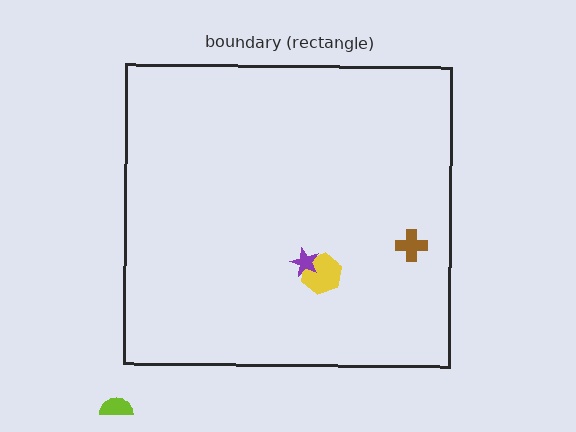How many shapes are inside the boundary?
3 inside, 1 outside.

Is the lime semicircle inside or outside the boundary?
Outside.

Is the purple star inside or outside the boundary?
Inside.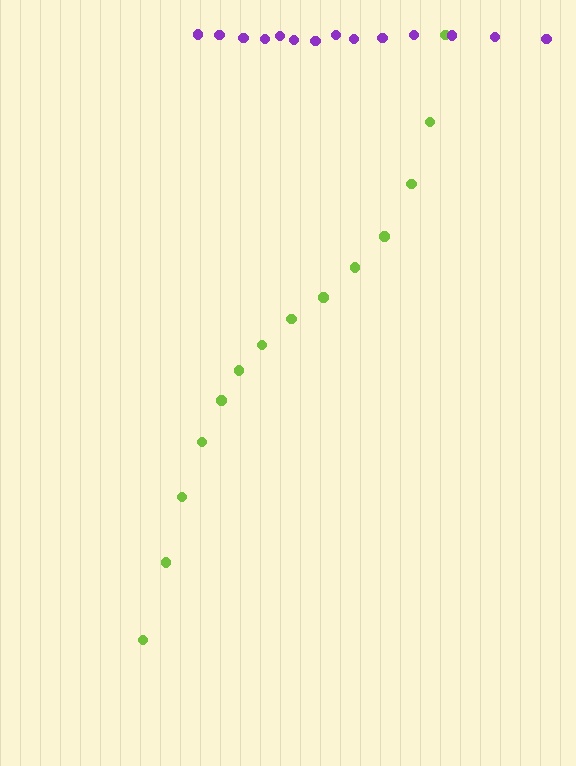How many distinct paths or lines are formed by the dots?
There are 2 distinct paths.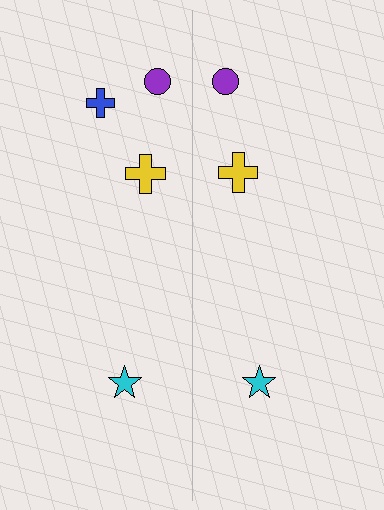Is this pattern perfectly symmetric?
No, the pattern is not perfectly symmetric. A blue cross is missing from the right side.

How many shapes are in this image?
There are 7 shapes in this image.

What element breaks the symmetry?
A blue cross is missing from the right side.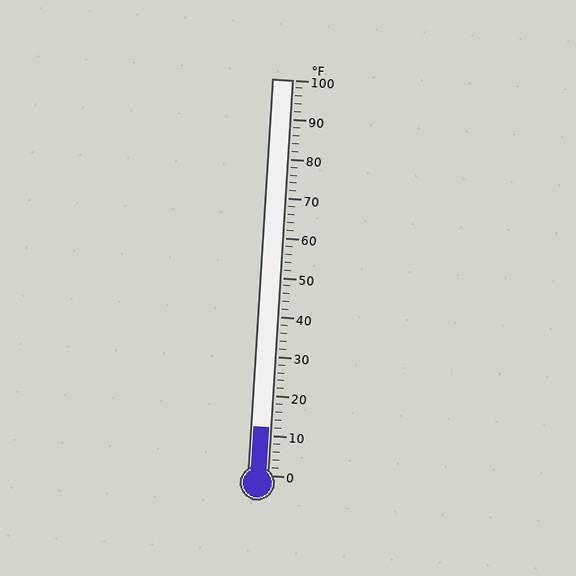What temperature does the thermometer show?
The thermometer shows approximately 12°F.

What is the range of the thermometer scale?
The thermometer scale ranges from 0°F to 100°F.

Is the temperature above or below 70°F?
The temperature is below 70°F.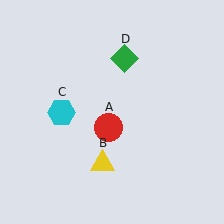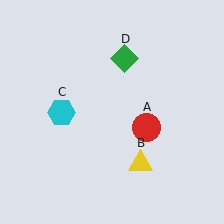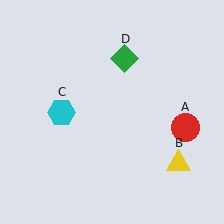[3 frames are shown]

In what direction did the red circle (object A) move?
The red circle (object A) moved right.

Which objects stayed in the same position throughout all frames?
Cyan hexagon (object C) and green diamond (object D) remained stationary.